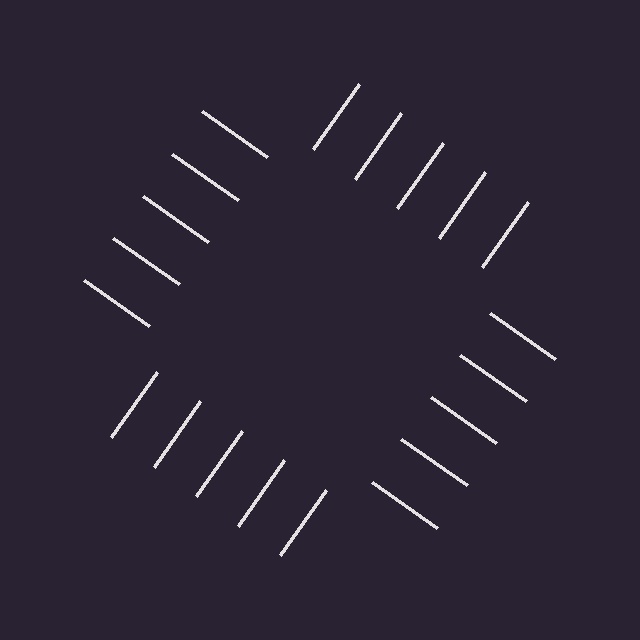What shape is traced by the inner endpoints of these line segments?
An illusory square — the line segments terminate on its edges but no continuous stroke is drawn.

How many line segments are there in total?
20 — 5 along each of the 4 edges.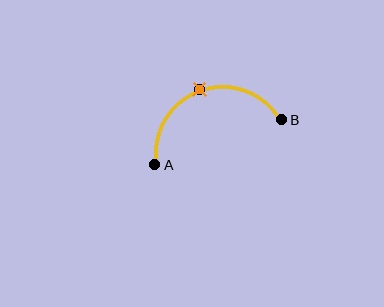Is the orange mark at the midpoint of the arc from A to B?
Yes. The orange mark lies on the arc at equal arc-length from both A and B — it is the arc midpoint.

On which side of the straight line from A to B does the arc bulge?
The arc bulges above the straight line connecting A and B.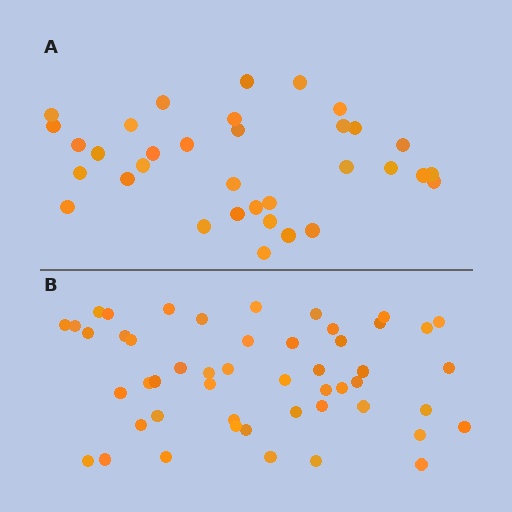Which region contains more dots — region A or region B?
Region B (the bottom region) has more dots.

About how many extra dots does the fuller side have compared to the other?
Region B has approximately 15 more dots than region A.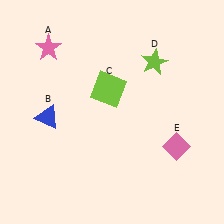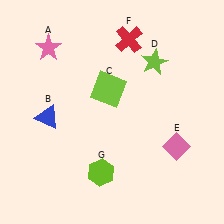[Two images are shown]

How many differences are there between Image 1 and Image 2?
There are 2 differences between the two images.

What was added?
A red cross (F), a lime hexagon (G) were added in Image 2.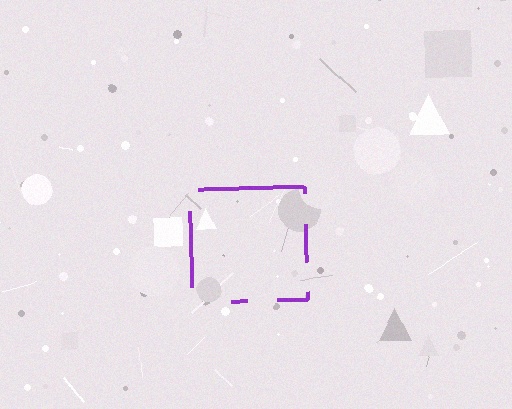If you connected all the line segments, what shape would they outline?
They would outline a square.